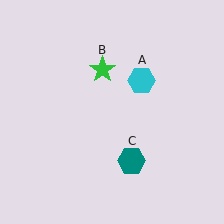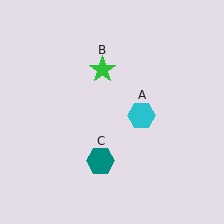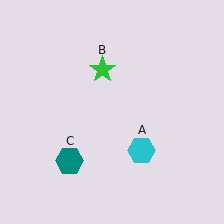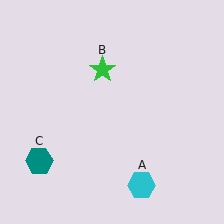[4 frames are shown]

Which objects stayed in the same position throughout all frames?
Green star (object B) remained stationary.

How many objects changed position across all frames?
2 objects changed position: cyan hexagon (object A), teal hexagon (object C).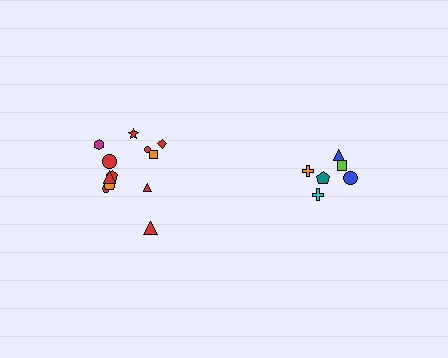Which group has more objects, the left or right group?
The left group.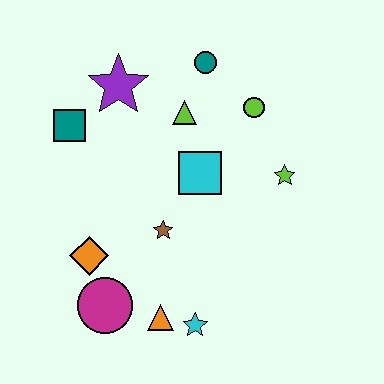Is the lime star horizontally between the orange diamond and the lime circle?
No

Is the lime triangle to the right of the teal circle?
No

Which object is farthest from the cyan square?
The magenta circle is farthest from the cyan square.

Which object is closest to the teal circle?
The lime triangle is closest to the teal circle.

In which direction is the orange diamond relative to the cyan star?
The orange diamond is to the left of the cyan star.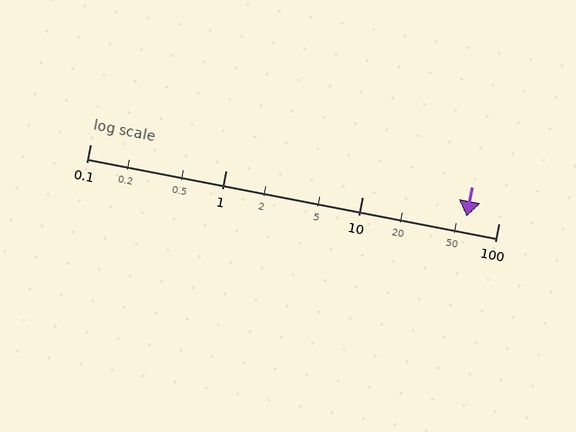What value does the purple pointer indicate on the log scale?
The pointer indicates approximately 58.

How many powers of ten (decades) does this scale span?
The scale spans 3 decades, from 0.1 to 100.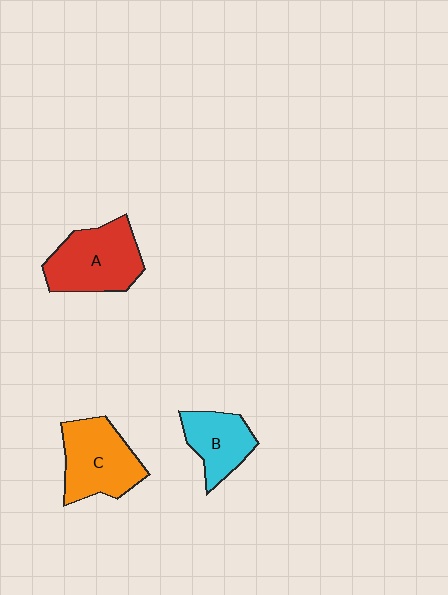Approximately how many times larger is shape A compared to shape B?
Approximately 1.5 times.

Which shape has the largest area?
Shape A (red).